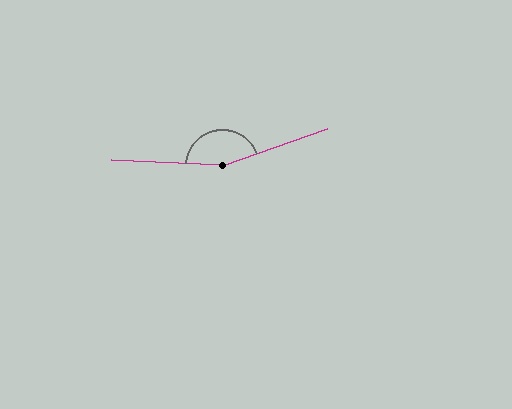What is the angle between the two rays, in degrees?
Approximately 158 degrees.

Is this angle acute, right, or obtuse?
It is obtuse.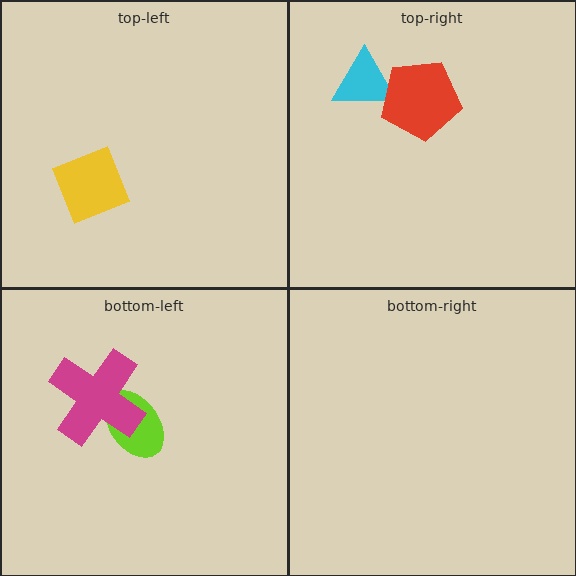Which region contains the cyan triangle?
The top-right region.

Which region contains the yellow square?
The top-left region.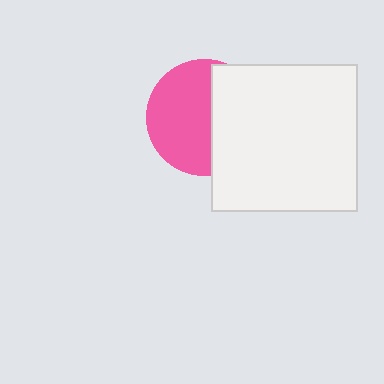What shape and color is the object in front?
The object in front is a white square.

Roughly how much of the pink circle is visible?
About half of it is visible (roughly 58%).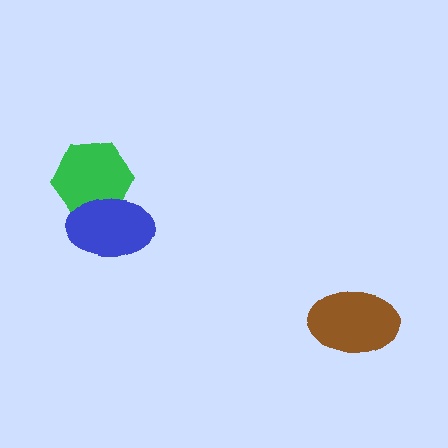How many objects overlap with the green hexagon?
1 object overlaps with the green hexagon.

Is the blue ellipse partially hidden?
No, no other shape covers it.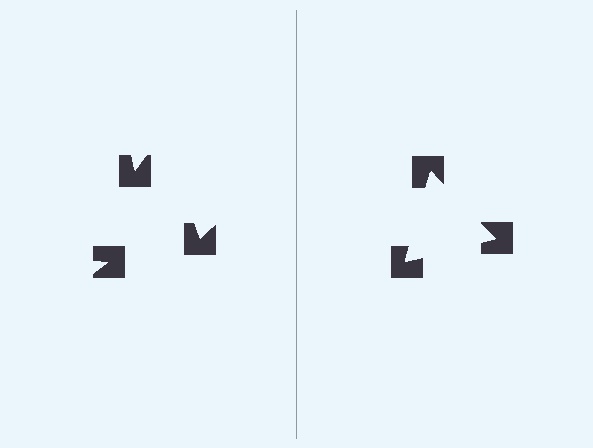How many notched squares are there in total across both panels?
6 — 3 on each side.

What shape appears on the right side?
An illusory triangle.